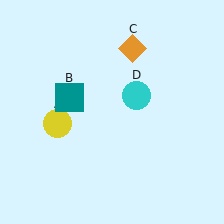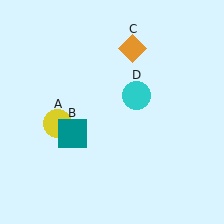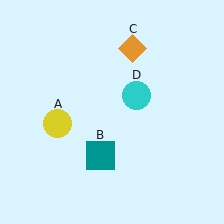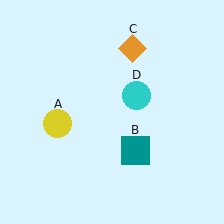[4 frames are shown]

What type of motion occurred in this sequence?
The teal square (object B) rotated counterclockwise around the center of the scene.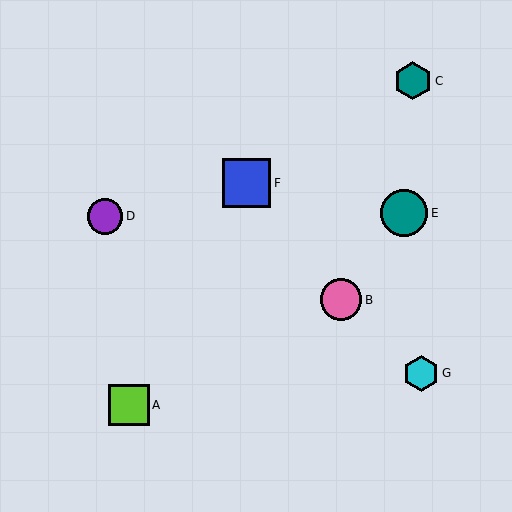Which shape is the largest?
The blue square (labeled F) is the largest.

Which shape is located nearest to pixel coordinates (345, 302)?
The pink circle (labeled B) at (341, 300) is nearest to that location.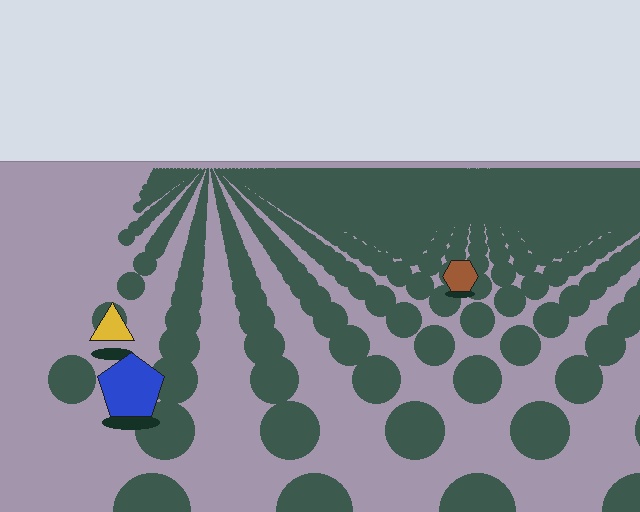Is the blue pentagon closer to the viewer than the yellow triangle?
Yes. The blue pentagon is closer — you can tell from the texture gradient: the ground texture is coarser near it.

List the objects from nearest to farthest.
From nearest to farthest: the blue pentagon, the yellow triangle, the brown hexagon.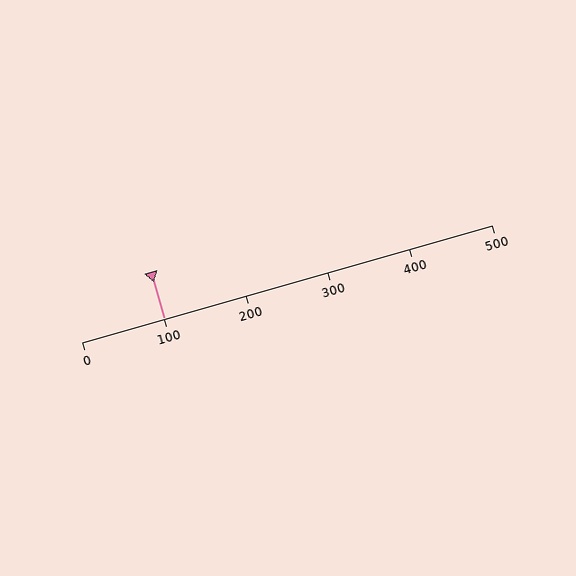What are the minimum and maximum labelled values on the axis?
The axis runs from 0 to 500.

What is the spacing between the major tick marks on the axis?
The major ticks are spaced 100 apart.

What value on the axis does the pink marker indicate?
The marker indicates approximately 100.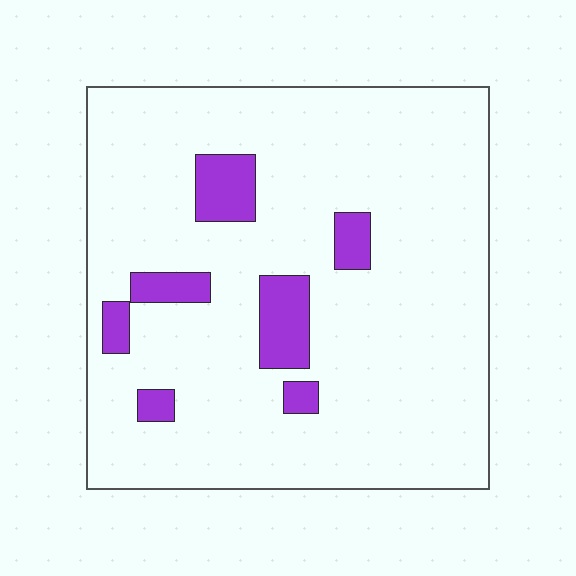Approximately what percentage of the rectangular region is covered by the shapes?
Approximately 10%.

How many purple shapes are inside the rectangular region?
7.